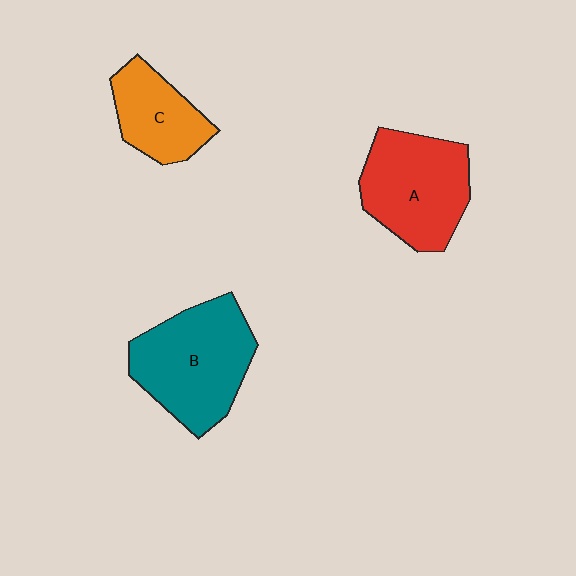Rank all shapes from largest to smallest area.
From largest to smallest: B (teal), A (red), C (orange).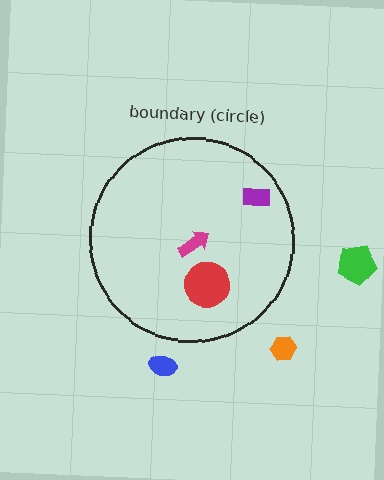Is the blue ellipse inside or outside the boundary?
Outside.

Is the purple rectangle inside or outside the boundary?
Inside.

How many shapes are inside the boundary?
3 inside, 3 outside.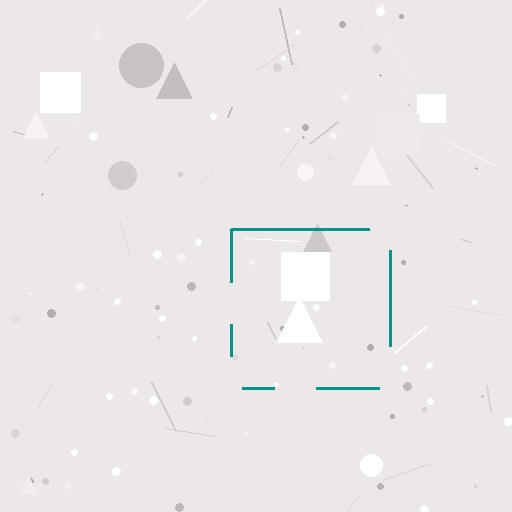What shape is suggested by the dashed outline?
The dashed outline suggests a square.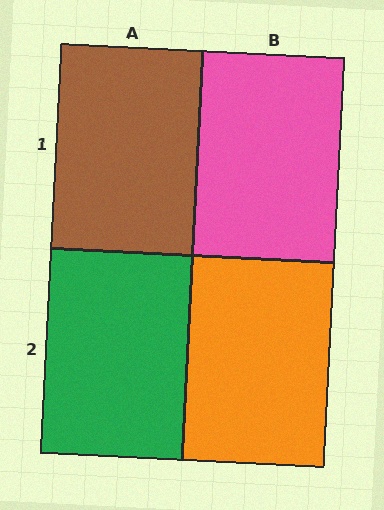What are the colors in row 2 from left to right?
Green, orange.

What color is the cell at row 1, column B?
Pink.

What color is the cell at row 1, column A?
Brown.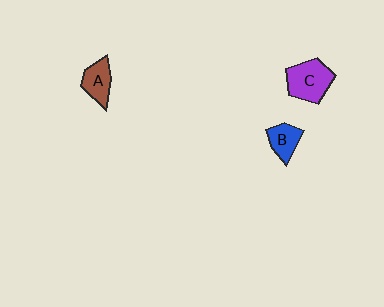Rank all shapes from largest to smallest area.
From largest to smallest: C (purple), A (brown), B (blue).